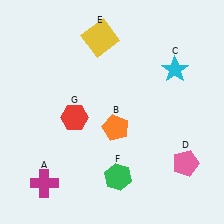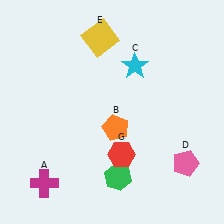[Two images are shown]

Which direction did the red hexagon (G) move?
The red hexagon (G) moved right.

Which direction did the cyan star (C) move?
The cyan star (C) moved left.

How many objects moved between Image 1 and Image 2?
2 objects moved between the two images.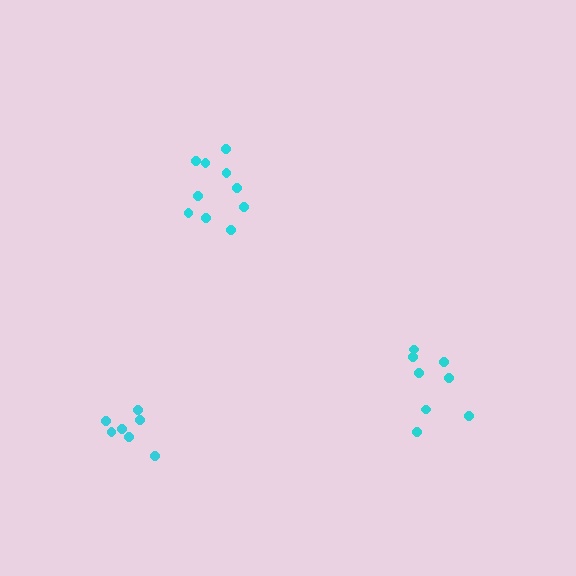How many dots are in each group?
Group 1: 8 dots, Group 2: 7 dots, Group 3: 10 dots (25 total).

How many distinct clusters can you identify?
There are 3 distinct clusters.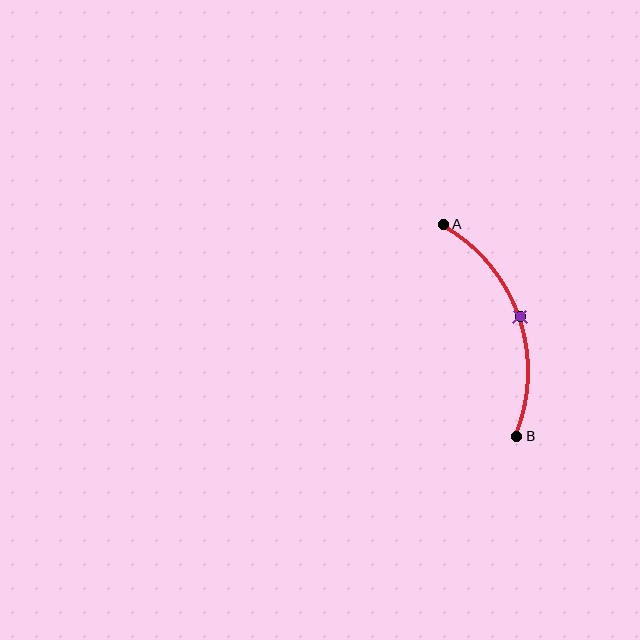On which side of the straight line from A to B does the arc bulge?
The arc bulges to the right of the straight line connecting A and B.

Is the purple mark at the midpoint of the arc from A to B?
Yes. The purple mark lies on the arc at equal arc-length from both A and B — it is the arc midpoint.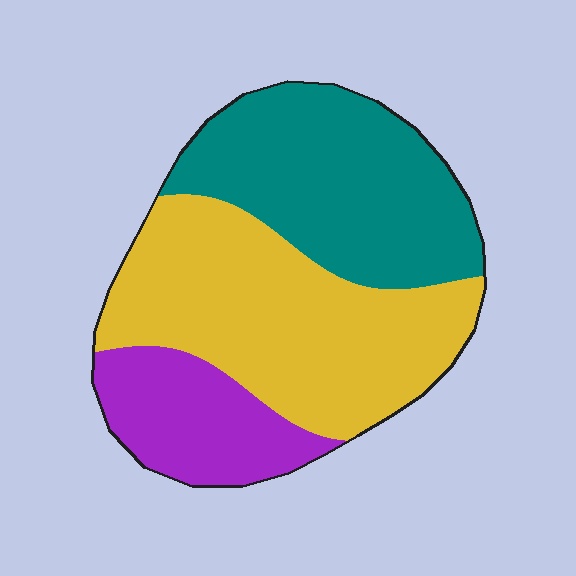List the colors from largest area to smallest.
From largest to smallest: yellow, teal, purple.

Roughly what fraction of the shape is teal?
Teal takes up between a quarter and a half of the shape.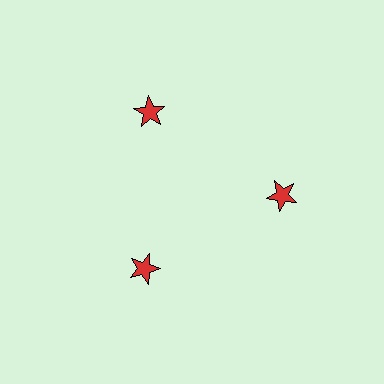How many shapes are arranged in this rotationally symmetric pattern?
There are 3 shapes, arranged in 3 groups of 1.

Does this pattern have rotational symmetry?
Yes, this pattern has 3-fold rotational symmetry. It looks the same after rotating 120 degrees around the center.